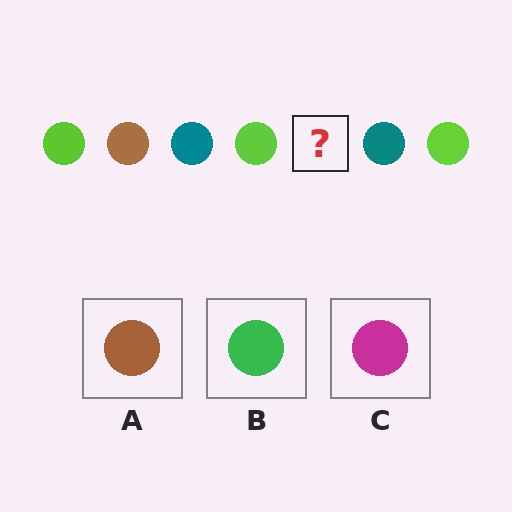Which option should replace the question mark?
Option A.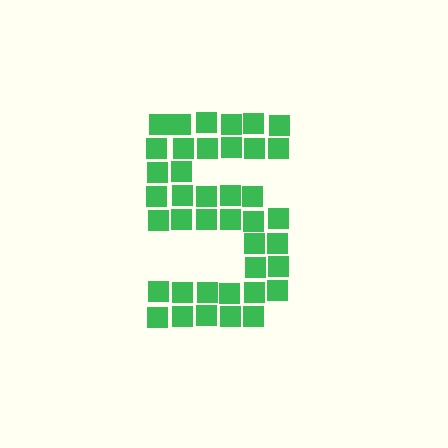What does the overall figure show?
The overall figure shows the digit 5.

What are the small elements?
The small elements are squares.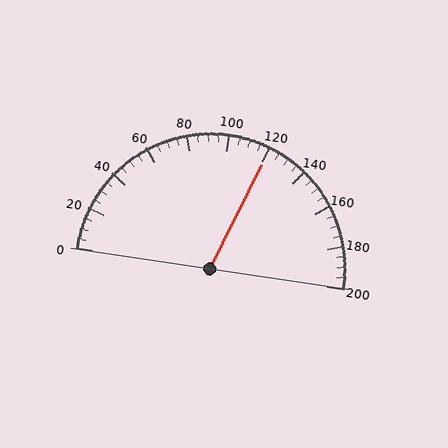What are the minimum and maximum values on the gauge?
The gauge ranges from 0 to 200.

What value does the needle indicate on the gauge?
The needle indicates approximately 120.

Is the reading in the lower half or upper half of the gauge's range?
The reading is in the upper half of the range (0 to 200).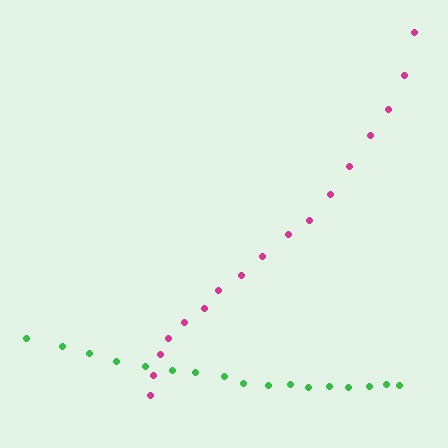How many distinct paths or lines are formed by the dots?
There are 2 distinct paths.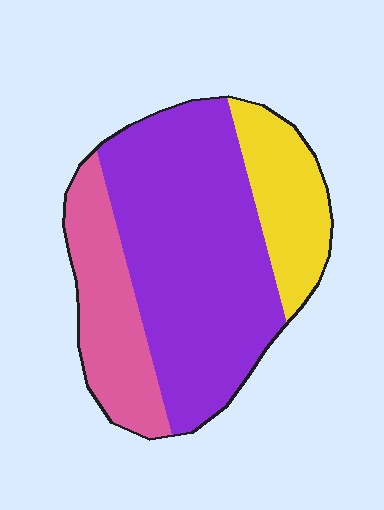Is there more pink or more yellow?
Pink.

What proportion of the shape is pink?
Pink covers about 25% of the shape.